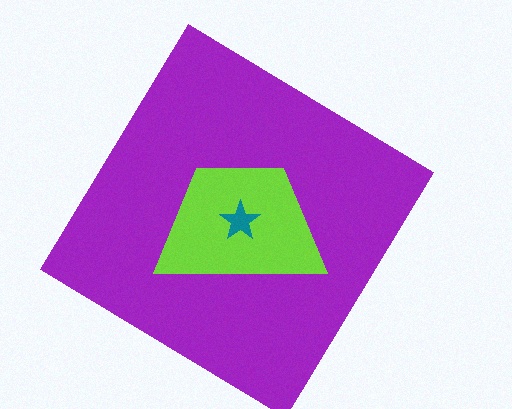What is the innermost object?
The teal star.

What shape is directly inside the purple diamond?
The lime trapezoid.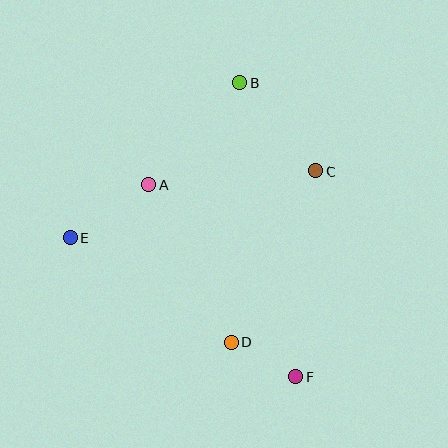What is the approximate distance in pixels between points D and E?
The distance between D and E is approximately 192 pixels.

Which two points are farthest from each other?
Points B and F are farthest from each other.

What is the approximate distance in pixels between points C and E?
The distance between C and E is approximately 255 pixels.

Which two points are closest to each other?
Points D and F are closest to each other.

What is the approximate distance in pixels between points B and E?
The distance between B and E is approximately 229 pixels.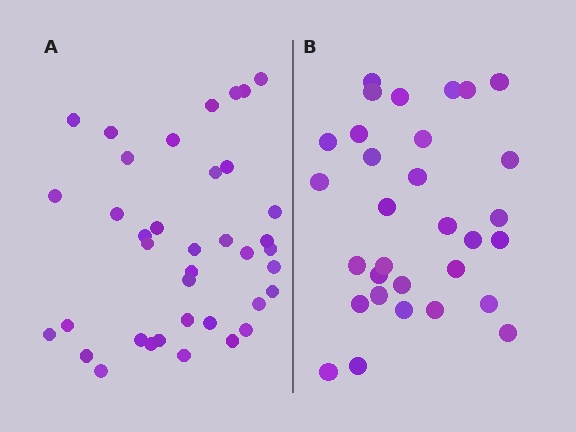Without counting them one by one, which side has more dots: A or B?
Region A (the left region) has more dots.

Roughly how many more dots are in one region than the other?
Region A has roughly 8 or so more dots than region B.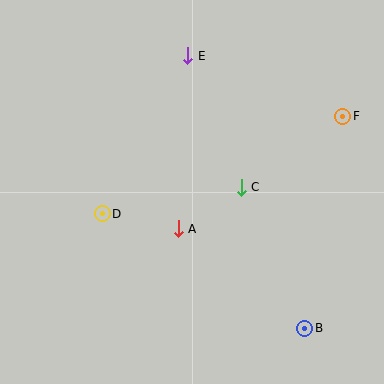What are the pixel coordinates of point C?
Point C is at (241, 187).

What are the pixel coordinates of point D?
Point D is at (102, 214).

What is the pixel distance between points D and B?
The distance between D and B is 233 pixels.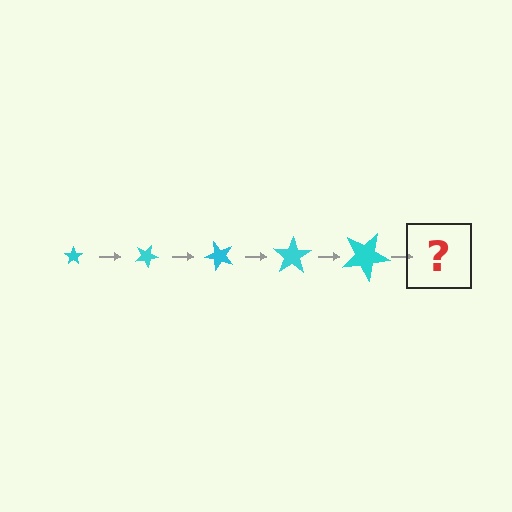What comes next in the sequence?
The next element should be a star, larger than the previous one and rotated 125 degrees from the start.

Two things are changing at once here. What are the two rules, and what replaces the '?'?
The two rules are that the star grows larger each step and it rotates 25 degrees each step. The '?' should be a star, larger than the previous one and rotated 125 degrees from the start.